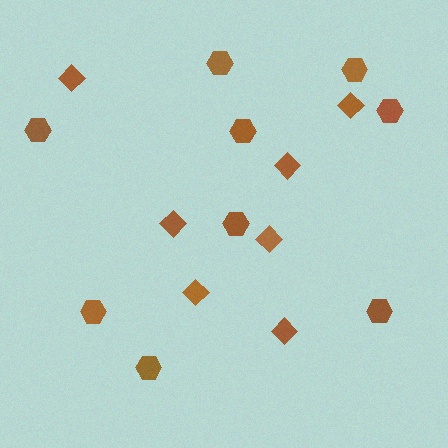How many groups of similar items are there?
There are 2 groups: one group of hexagons (9) and one group of diamonds (7).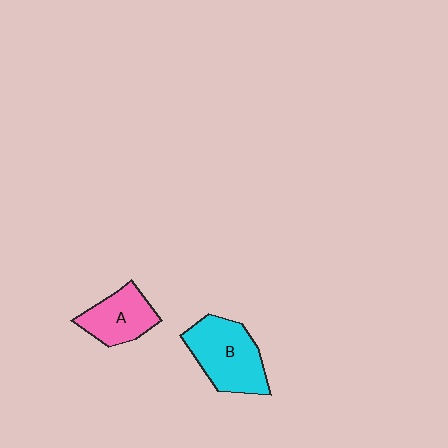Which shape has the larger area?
Shape B (cyan).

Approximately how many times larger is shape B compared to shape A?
Approximately 1.4 times.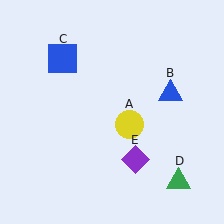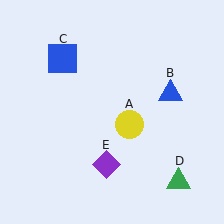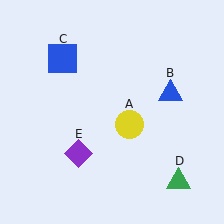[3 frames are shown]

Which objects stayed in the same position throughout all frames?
Yellow circle (object A) and blue triangle (object B) and blue square (object C) and green triangle (object D) remained stationary.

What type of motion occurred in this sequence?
The purple diamond (object E) rotated clockwise around the center of the scene.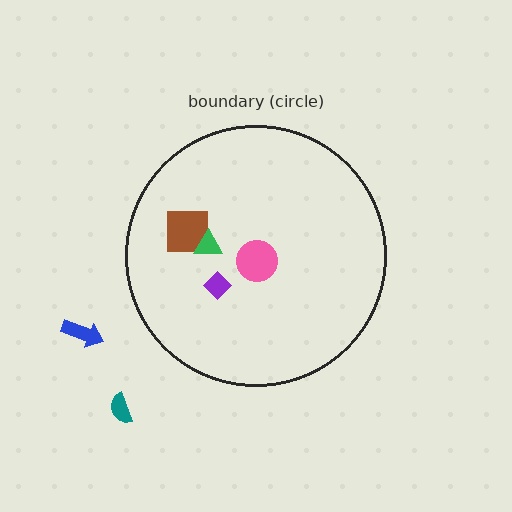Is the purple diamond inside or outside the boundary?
Inside.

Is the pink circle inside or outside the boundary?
Inside.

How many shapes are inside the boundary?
4 inside, 2 outside.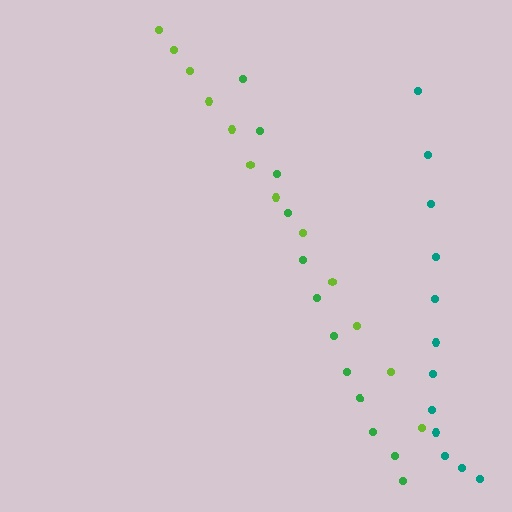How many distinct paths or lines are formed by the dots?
There are 3 distinct paths.